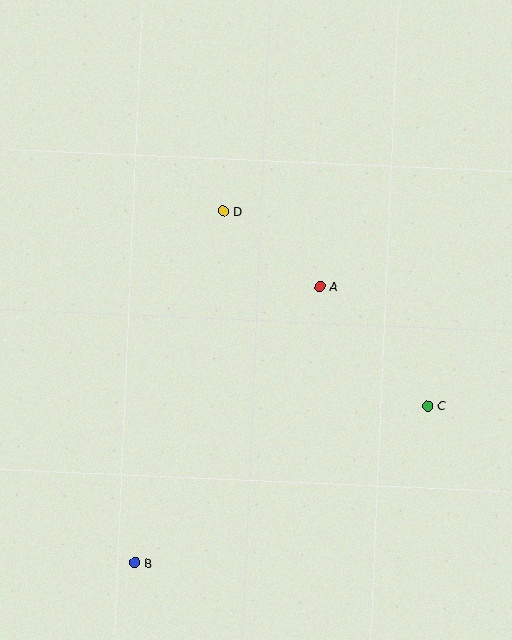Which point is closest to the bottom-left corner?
Point B is closest to the bottom-left corner.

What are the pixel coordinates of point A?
Point A is at (320, 286).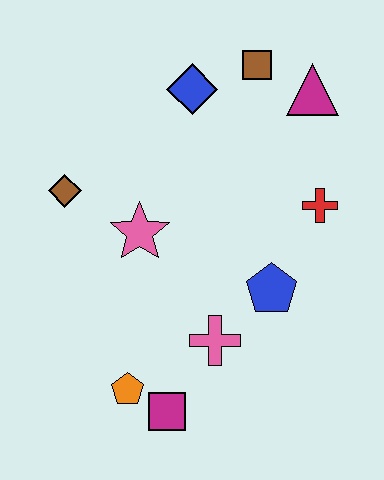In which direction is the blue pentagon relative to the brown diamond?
The blue pentagon is to the right of the brown diamond.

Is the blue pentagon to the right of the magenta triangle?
No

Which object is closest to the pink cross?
The blue pentagon is closest to the pink cross.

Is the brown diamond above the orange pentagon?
Yes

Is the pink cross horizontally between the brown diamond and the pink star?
No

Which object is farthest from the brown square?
The magenta square is farthest from the brown square.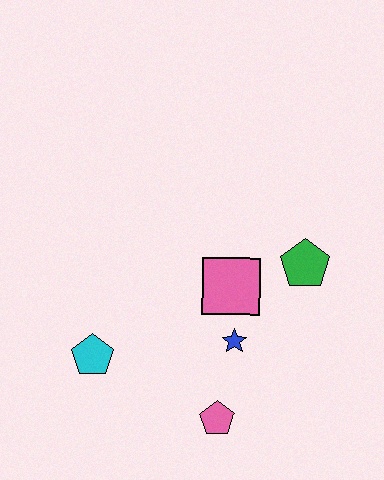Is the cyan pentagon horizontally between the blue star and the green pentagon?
No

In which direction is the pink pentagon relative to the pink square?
The pink pentagon is below the pink square.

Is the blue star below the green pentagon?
Yes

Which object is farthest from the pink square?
The cyan pentagon is farthest from the pink square.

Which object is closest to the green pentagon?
The pink square is closest to the green pentagon.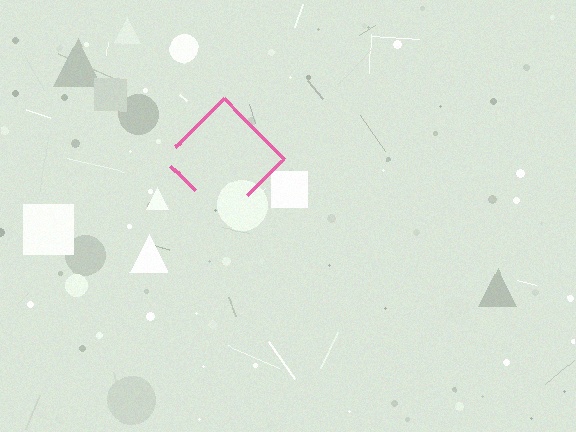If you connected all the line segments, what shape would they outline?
They would outline a diamond.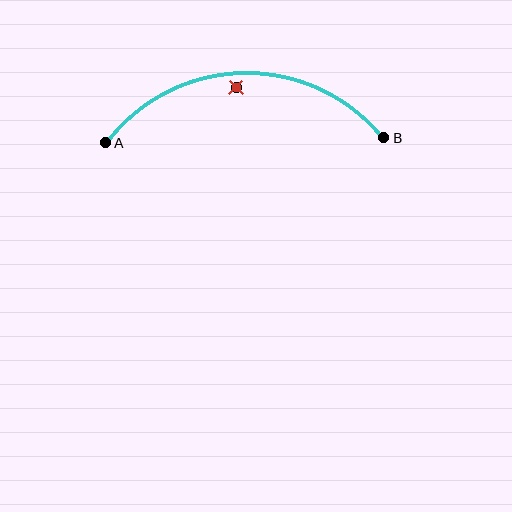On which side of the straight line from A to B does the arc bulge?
The arc bulges above the straight line connecting A and B.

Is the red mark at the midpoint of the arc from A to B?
No — the red mark does not lie on the arc at all. It sits slightly inside the curve.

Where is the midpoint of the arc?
The arc midpoint is the point on the curve farthest from the straight line joining A and B. It sits above that line.